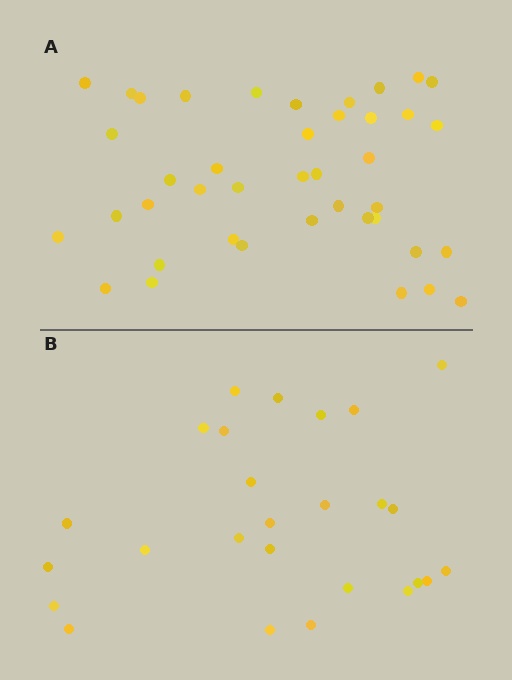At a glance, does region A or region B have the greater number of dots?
Region A (the top region) has more dots.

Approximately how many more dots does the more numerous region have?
Region A has approximately 15 more dots than region B.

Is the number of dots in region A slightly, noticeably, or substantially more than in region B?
Region A has substantially more. The ratio is roughly 1.6 to 1.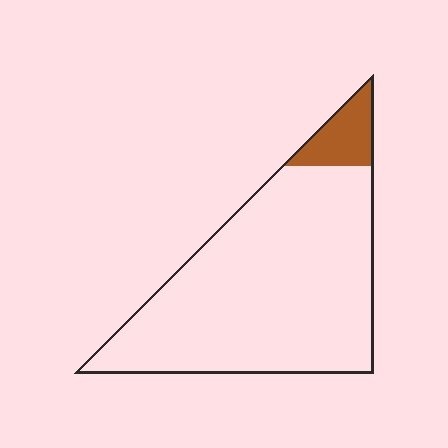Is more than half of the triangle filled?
No.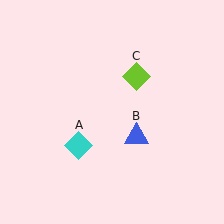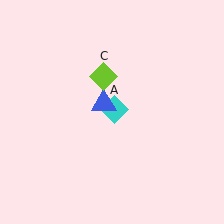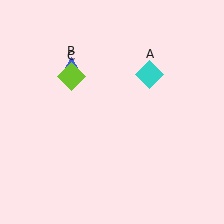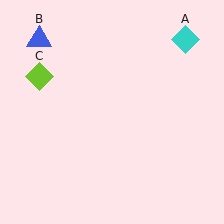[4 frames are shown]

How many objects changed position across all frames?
3 objects changed position: cyan diamond (object A), blue triangle (object B), lime diamond (object C).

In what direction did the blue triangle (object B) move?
The blue triangle (object B) moved up and to the left.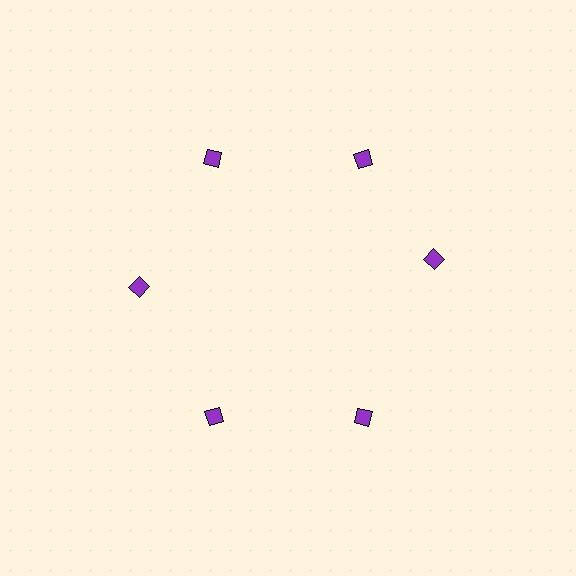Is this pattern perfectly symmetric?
No. The 6 purple diamonds are arranged in a ring, but one element near the 3 o'clock position is rotated out of alignment along the ring, breaking the 6-fold rotational symmetry.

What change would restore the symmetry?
The symmetry would be restored by rotating it back into even spacing with its neighbors so that all 6 diamonds sit at equal angles and equal distance from the center.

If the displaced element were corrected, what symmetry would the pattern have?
It would have 6-fold rotational symmetry — the pattern would map onto itself every 60 degrees.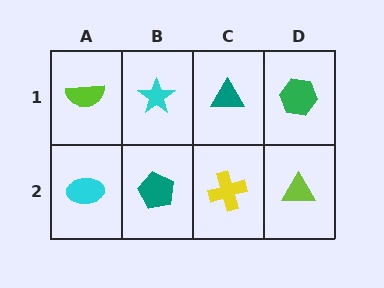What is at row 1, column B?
A cyan star.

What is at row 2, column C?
A yellow cross.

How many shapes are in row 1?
4 shapes.